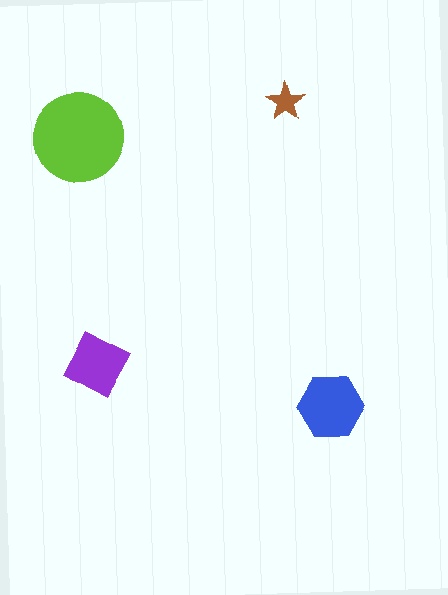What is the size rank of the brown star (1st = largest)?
4th.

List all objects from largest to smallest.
The lime circle, the blue hexagon, the purple diamond, the brown star.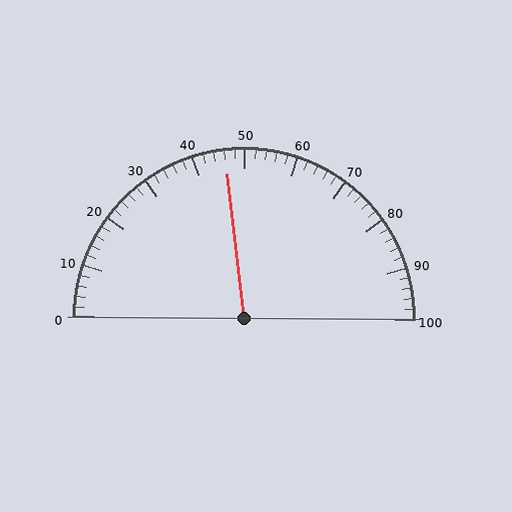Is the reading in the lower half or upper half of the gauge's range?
The reading is in the lower half of the range (0 to 100).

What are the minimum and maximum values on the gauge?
The gauge ranges from 0 to 100.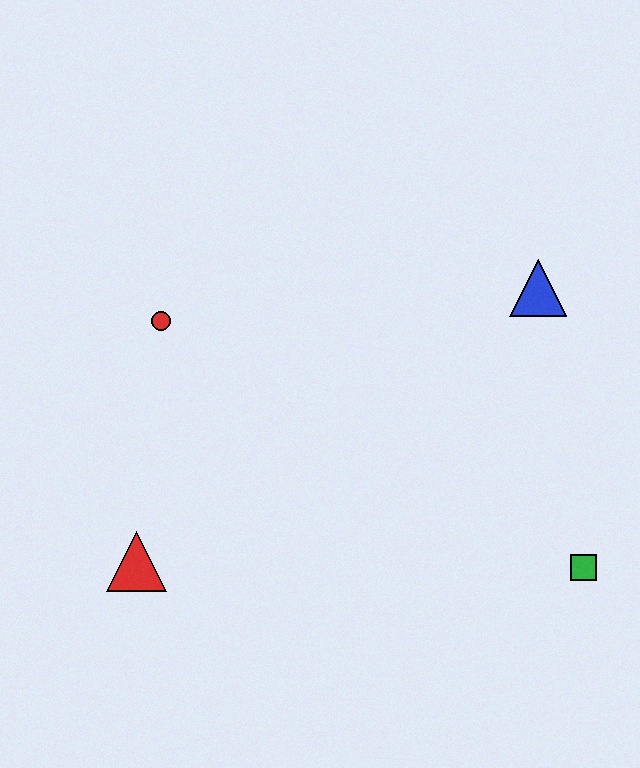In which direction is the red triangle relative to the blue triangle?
The red triangle is to the left of the blue triangle.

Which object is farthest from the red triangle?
The blue triangle is farthest from the red triangle.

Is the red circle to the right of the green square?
No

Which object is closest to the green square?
The blue triangle is closest to the green square.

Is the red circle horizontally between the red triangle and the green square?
Yes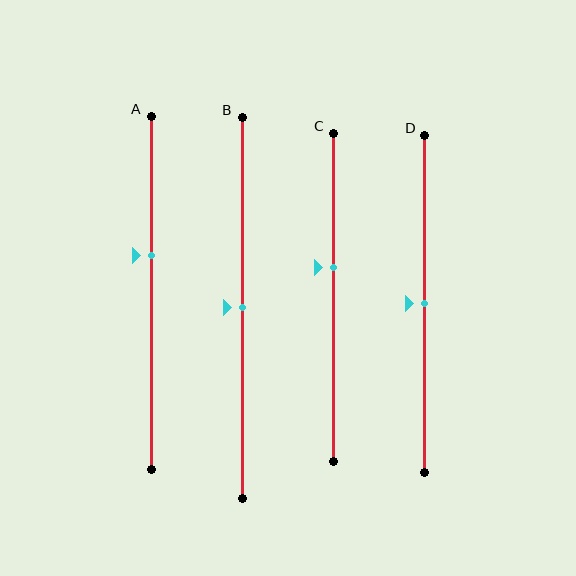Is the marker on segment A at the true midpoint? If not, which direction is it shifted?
No, the marker on segment A is shifted upward by about 11% of the segment length.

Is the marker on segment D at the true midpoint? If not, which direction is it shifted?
Yes, the marker on segment D is at the true midpoint.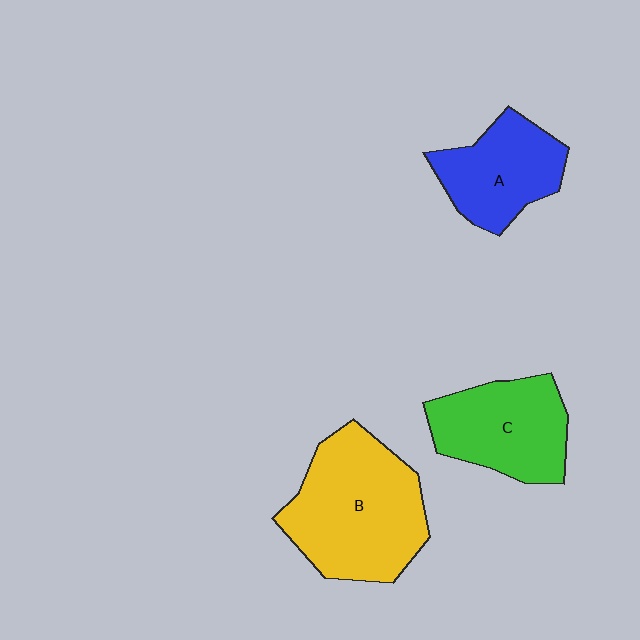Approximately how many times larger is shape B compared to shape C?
Approximately 1.4 times.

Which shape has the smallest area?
Shape A (blue).